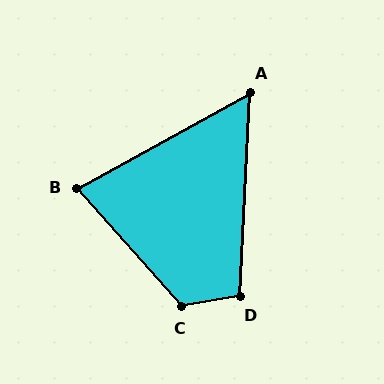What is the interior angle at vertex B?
Approximately 77 degrees (acute).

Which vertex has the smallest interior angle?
A, at approximately 58 degrees.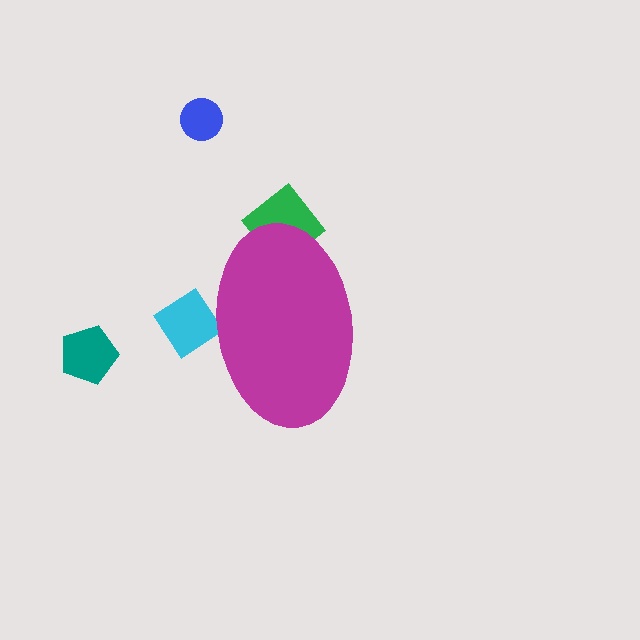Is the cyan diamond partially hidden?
Yes, the cyan diamond is partially hidden behind the magenta ellipse.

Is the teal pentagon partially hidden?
No, the teal pentagon is fully visible.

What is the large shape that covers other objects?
A magenta ellipse.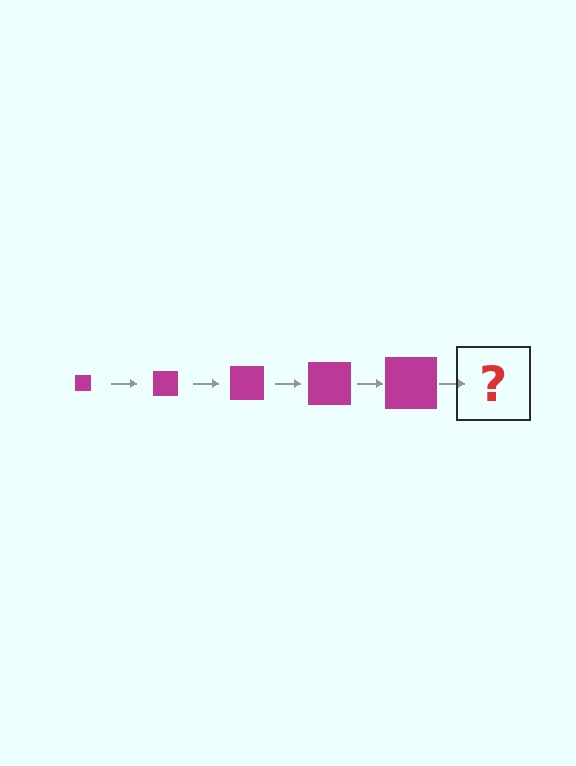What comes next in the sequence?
The next element should be a magenta square, larger than the previous one.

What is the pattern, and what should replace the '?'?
The pattern is that the square gets progressively larger each step. The '?' should be a magenta square, larger than the previous one.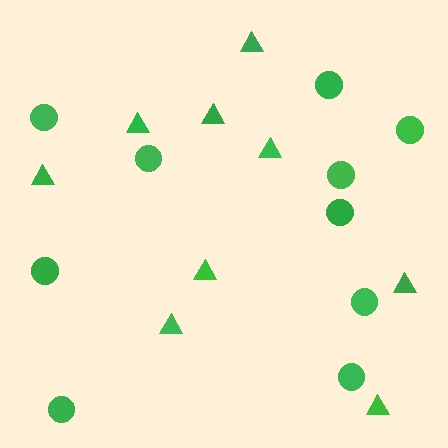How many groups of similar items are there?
There are 2 groups: one group of triangles (9) and one group of circles (10).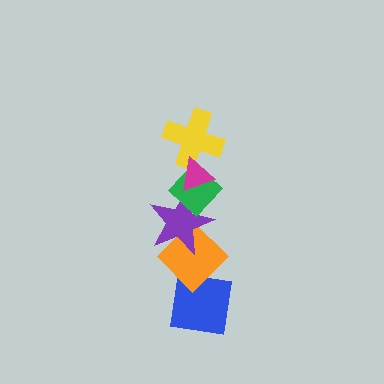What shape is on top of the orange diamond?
The purple star is on top of the orange diamond.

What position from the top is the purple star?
The purple star is 4th from the top.